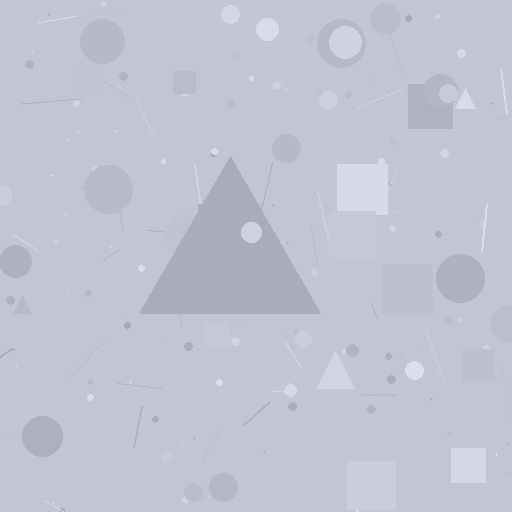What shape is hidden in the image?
A triangle is hidden in the image.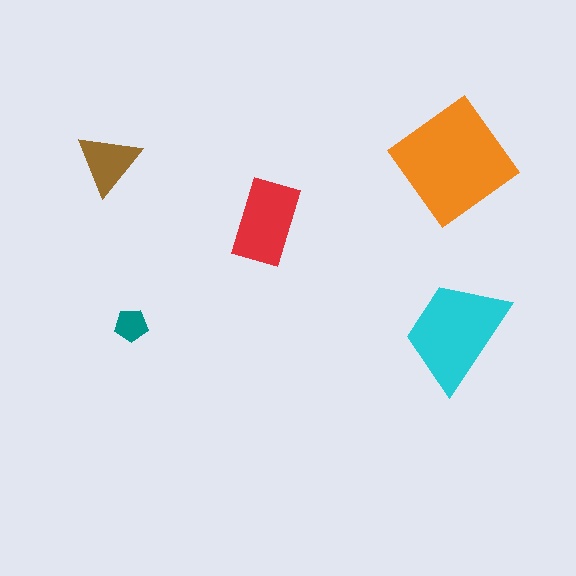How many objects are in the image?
There are 5 objects in the image.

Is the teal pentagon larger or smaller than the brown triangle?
Smaller.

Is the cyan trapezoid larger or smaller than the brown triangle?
Larger.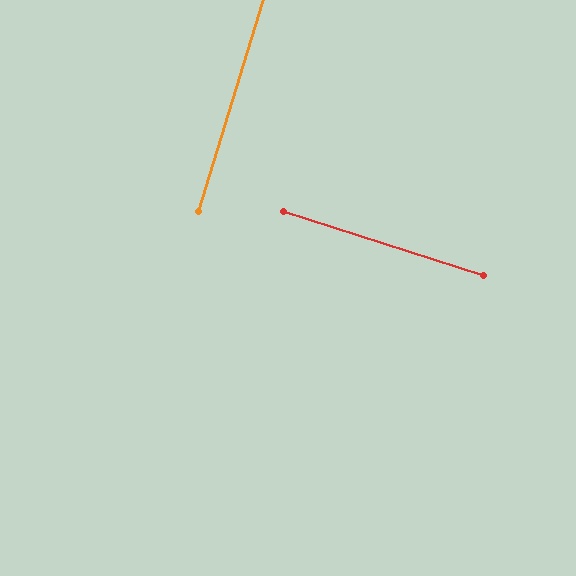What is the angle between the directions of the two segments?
Approximately 89 degrees.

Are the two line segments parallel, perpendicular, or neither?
Perpendicular — they meet at approximately 89°.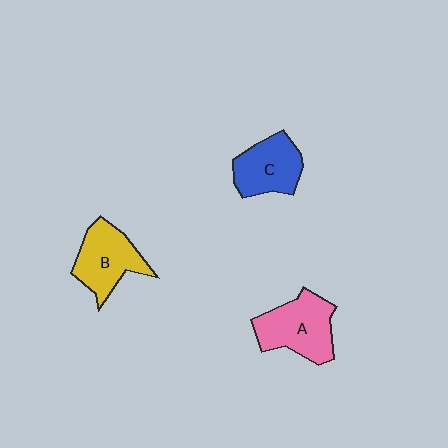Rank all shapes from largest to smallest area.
From largest to smallest: A (pink), B (yellow), C (blue).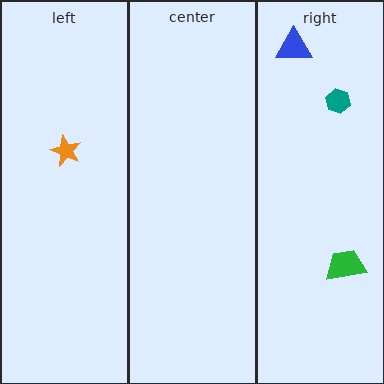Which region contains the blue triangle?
The right region.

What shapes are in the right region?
The green trapezoid, the blue triangle, the teal hexagon.